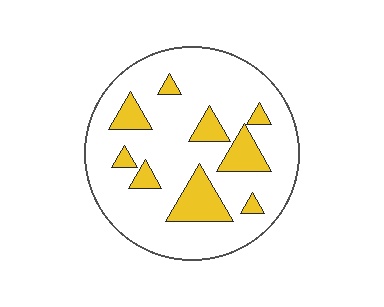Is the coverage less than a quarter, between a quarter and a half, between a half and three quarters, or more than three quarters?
Less than a quarter.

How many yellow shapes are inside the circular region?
9.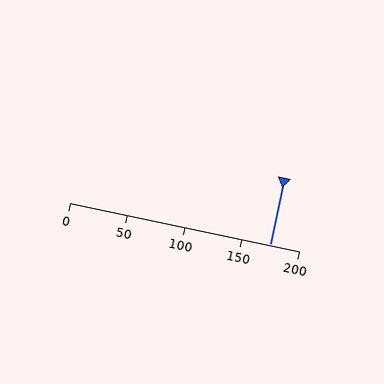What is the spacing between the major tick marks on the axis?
The major ticks are spaced 50 apart.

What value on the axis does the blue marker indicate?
The marker indicates approximately 175.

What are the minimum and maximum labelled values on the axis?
The axis runs from 0 to 200.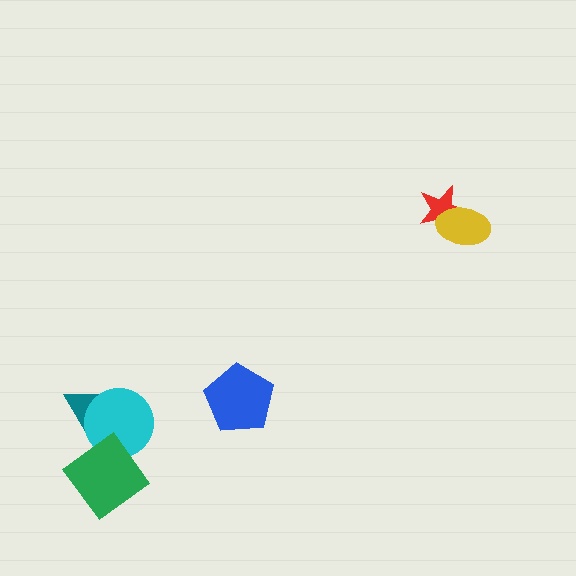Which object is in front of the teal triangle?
The cyan circle is in front of the teal triangle.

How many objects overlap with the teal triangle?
1 object overlaps with the teal triangle.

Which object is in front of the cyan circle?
The green diamond is in front of the cyan circle.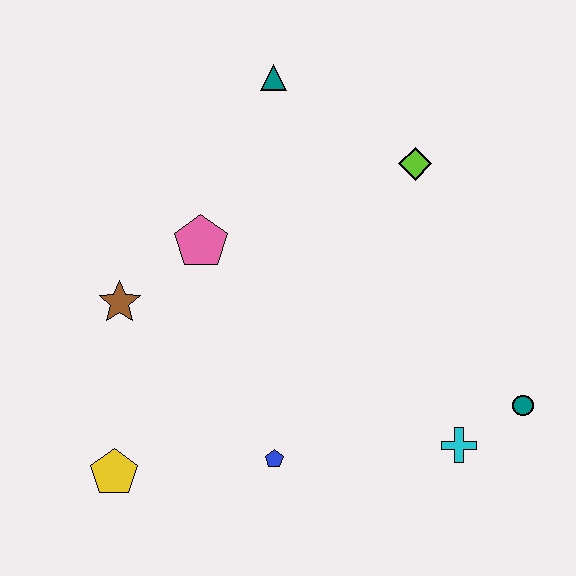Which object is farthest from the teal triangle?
The yellow pentagon is farthest from the teal triangle.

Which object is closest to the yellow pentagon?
The blue pentagon is closest to the yellow pentagon.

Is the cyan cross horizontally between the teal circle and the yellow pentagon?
Yes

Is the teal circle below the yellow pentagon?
No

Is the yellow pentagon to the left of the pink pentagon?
Yes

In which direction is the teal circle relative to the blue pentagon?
The teal circle is to the right of the blue pentagon.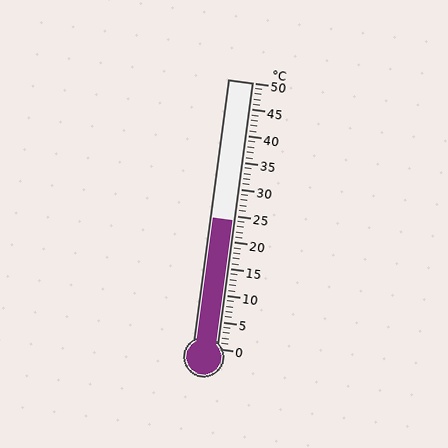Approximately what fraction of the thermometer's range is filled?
The thermometer is filled to approximately 50% of its range.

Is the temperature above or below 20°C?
The temperature is above 20°C.